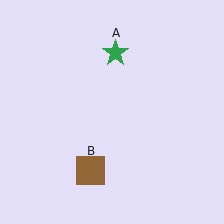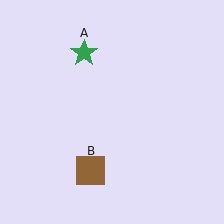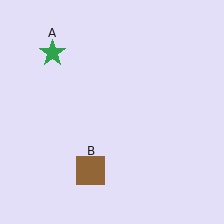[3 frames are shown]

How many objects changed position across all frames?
1 object changed position: green star (object A).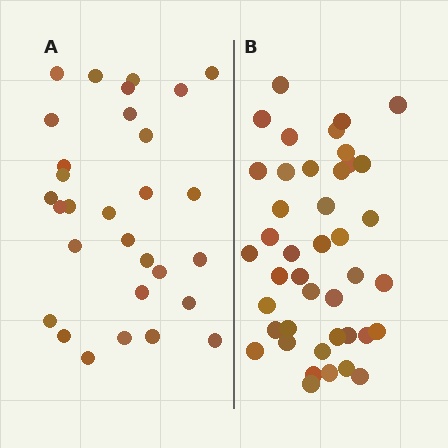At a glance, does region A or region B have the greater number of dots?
Region B (the right region) has more dots.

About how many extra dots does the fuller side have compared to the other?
Region B has roughly 12 or so more dots than region A.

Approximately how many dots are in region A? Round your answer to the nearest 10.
About 30 dots.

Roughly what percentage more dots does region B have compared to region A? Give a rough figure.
About 40% more.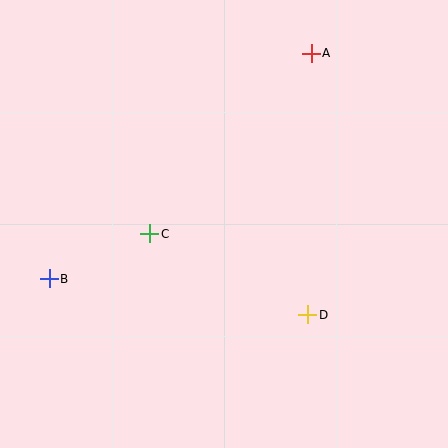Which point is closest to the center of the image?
Point C at (150, 234) is closest to the center.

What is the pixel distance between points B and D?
The distance between B and D is 261 pixels.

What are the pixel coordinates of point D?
Point D is at (308, 315).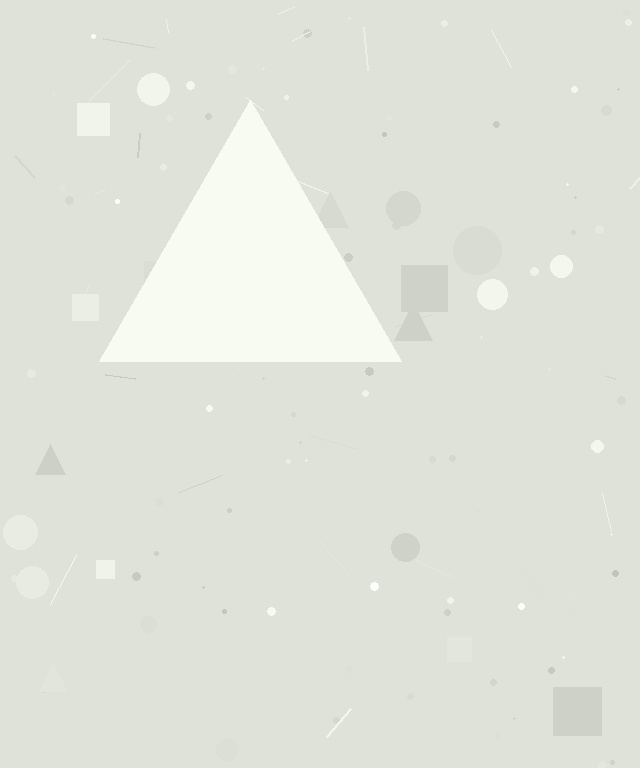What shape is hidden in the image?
A triangle is hidden in the image.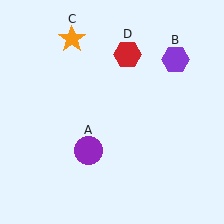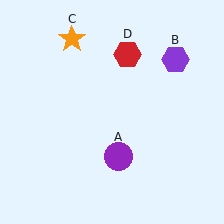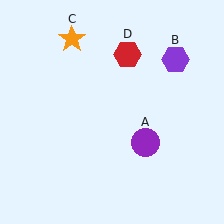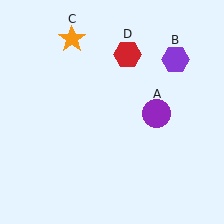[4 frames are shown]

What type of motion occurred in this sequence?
The purple circle (object A) rotated counterclockwise around the center of the scene.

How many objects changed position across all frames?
1 object changed position: purple circle (object A).